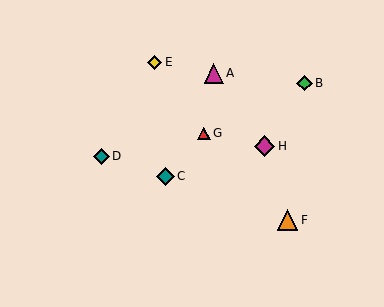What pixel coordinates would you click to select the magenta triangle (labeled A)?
Click at (214, 73) to select the magenta triangle A.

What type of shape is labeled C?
Shape C is a teal diamond.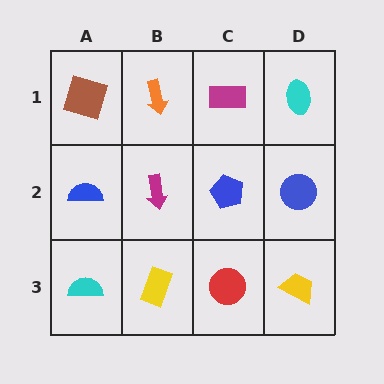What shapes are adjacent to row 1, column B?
A magenta arrow (row 2, column B), a brown square (row 1, column A), a magenta rectangle (row 1, column C).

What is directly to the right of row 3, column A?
A yellow rectangle.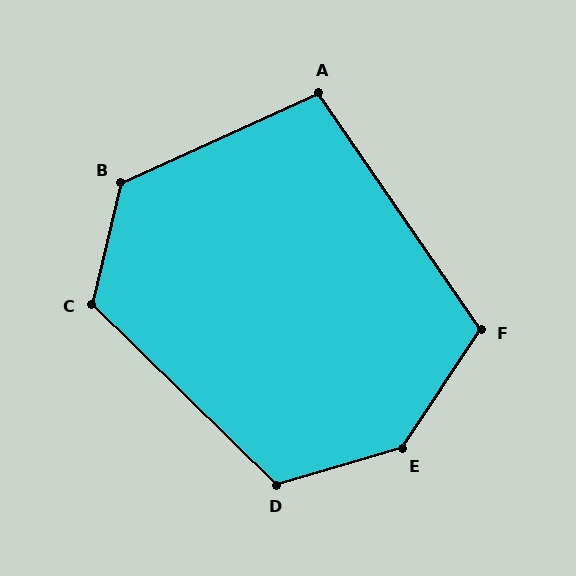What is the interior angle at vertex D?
Approximately 120 degrees (obtuse).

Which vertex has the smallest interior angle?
A, at approximately 100 degrees.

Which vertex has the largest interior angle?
E, at approximately 139 degrees.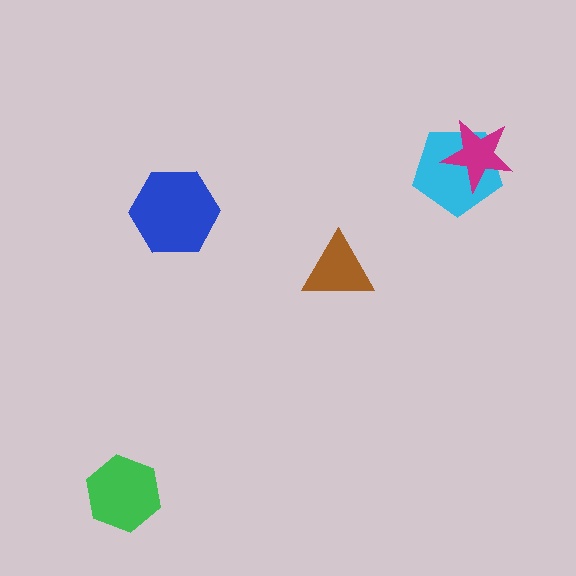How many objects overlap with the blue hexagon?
0 objects overlap with the blue hexagon.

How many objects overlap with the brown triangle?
0 objects overlap with the brown triangle.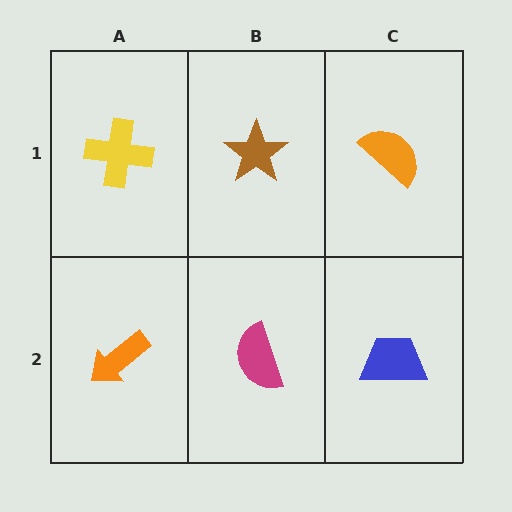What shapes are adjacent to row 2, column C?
An orange semicircle (row 1, column C), a magenta semicircle (row 2, column B).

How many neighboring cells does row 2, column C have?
2.